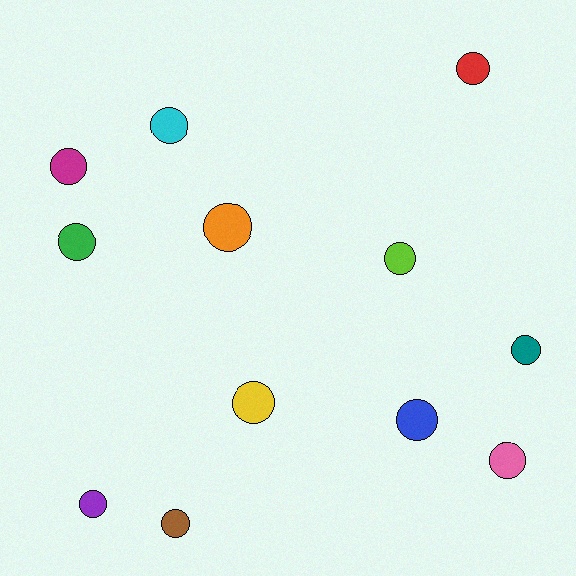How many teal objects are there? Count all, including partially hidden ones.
There is 1 teal object.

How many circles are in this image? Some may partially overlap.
There are 12 circles.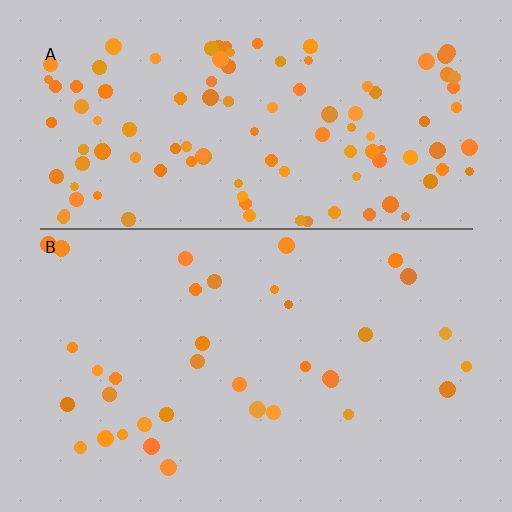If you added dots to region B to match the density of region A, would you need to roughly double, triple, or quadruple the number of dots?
Approximately triple.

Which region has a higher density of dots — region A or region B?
A (the top).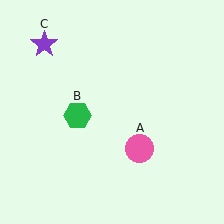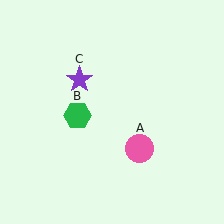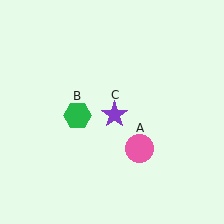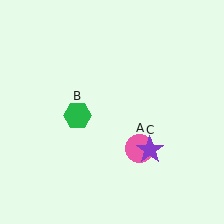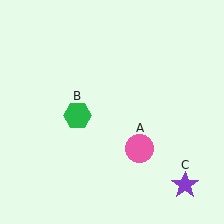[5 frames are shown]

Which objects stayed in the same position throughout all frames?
Pink circle (object A) and green hexagon (object B) remained stationary.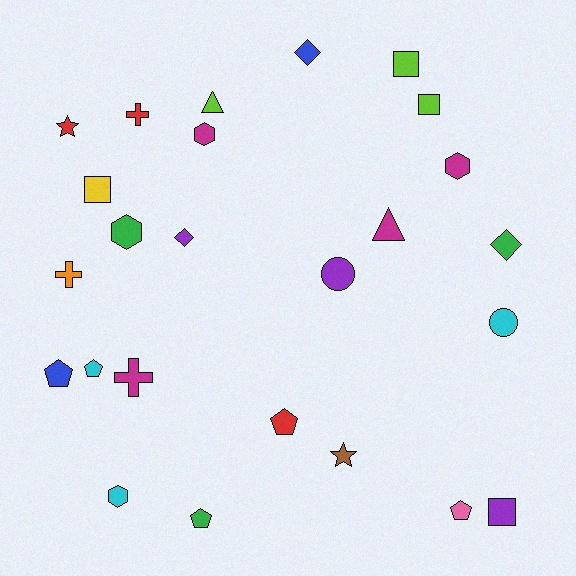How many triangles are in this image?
There are 2 triangles.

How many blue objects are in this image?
There are 2 blue objects.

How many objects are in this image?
There are 25 objects.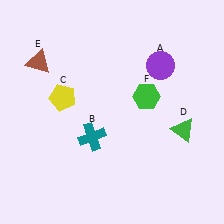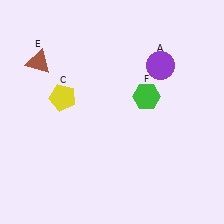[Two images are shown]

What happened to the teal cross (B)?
The teal cross (B) was removed in Image 2. It was in the bottom-left area of Image 1.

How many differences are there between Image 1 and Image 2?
There are 2 differences between the two images.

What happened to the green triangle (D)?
The green triangle (D) was removed in Image 2. It was in the bottom-right area of Image 1.